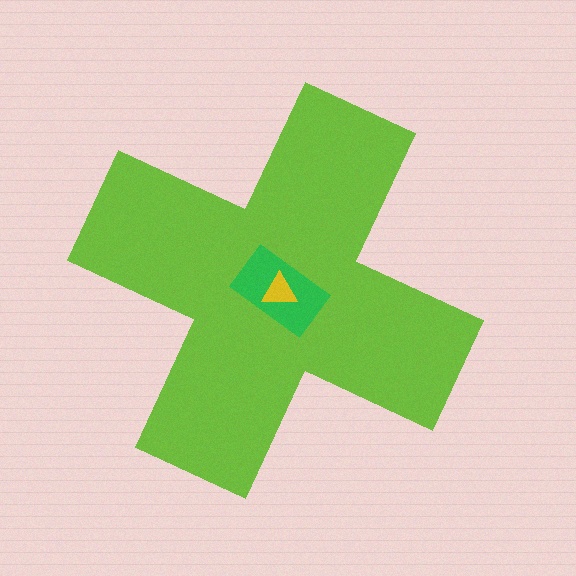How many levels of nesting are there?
3.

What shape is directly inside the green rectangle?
The yellow triangle.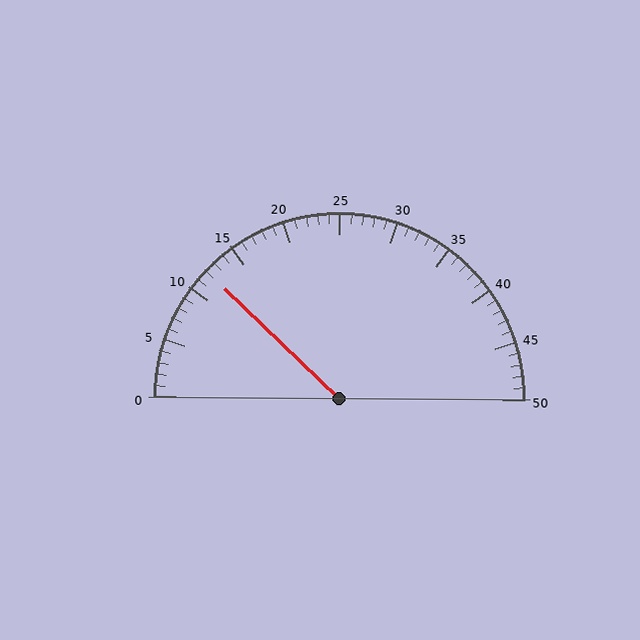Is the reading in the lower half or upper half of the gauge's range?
The reading is in the lower half of the range (0 to 50).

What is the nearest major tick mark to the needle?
The nearest major tick mark is 10.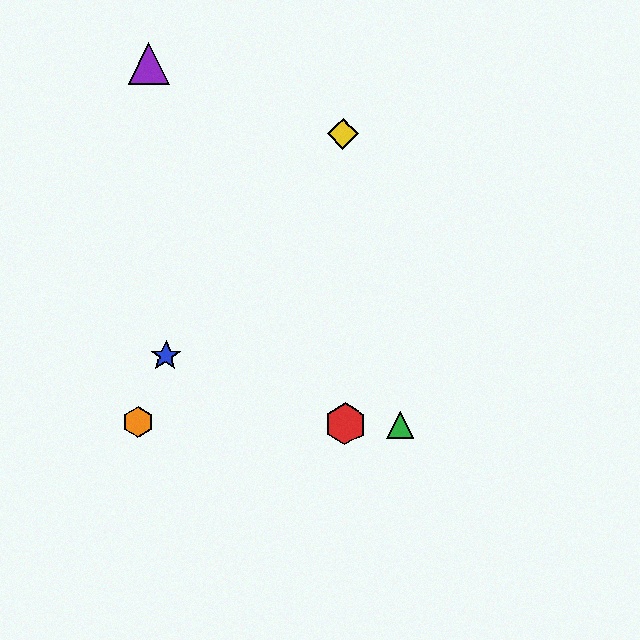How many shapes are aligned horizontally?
3 shapes (the red hexagon, the green triangle, the orange hexagon) are aligned horizontally.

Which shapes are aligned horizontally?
The red hexagon, the green triangle, the orange hexagon are aligned horizontally.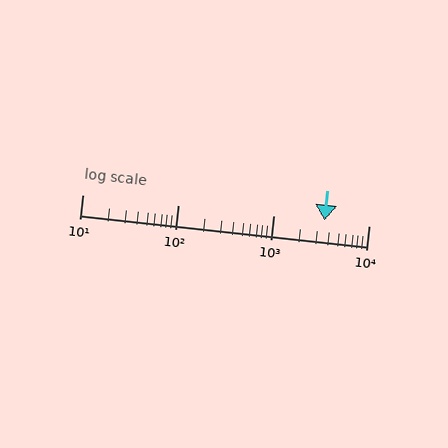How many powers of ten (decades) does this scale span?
The scale spans 3 decades, from 10 to 10000.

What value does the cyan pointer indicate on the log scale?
The pointer indicates approximately 3400.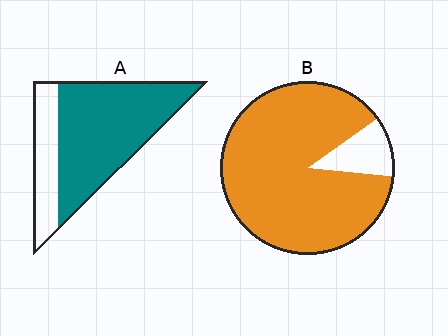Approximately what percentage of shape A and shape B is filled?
A is approximately 75% and B is approximately 90%.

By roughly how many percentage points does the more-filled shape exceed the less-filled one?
By roughly 15 percentage points (B over A).